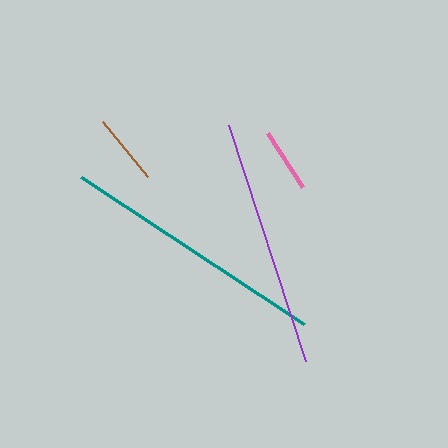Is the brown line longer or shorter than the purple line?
The purple line is longer than the brown line.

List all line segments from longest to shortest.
From longest to shortest: teal, purple, brown, pink.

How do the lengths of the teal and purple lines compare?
The teal and purple lines are approximately the same length.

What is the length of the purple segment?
The purple segment is approximately 248 pixels long.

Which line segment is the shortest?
The pink line is the shortest at approximately 64 pixels.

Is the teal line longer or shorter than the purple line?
The teal line is longer than the purple line.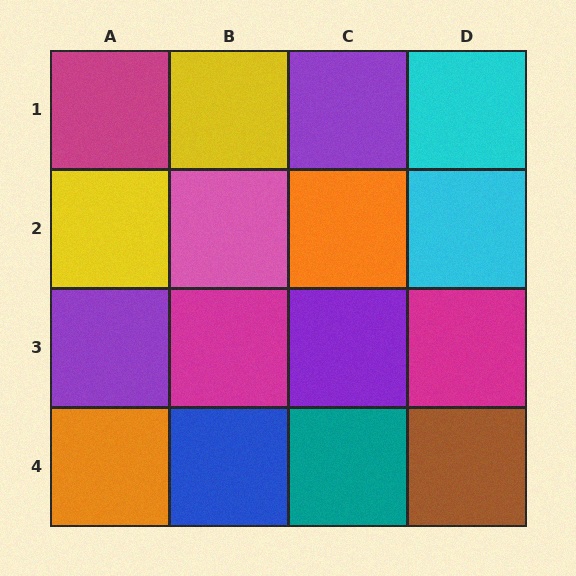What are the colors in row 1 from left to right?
Magenta, yellow, purple, cyan.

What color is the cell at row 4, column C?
Teal.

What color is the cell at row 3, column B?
Magenta.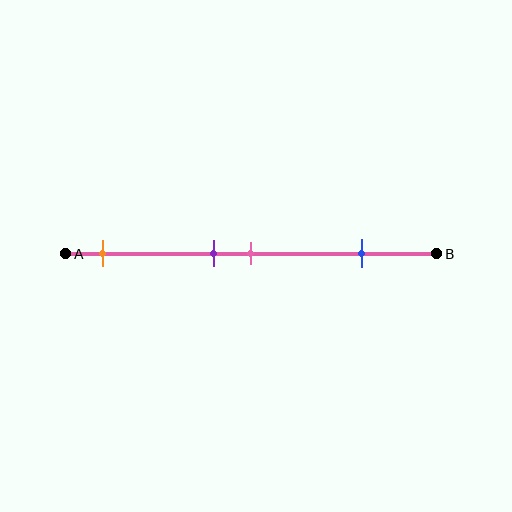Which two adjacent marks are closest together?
The purple and pink marks are the closest adjacent pair.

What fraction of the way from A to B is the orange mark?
The orange mark is approximately 10% (0.1) of the way from A to B.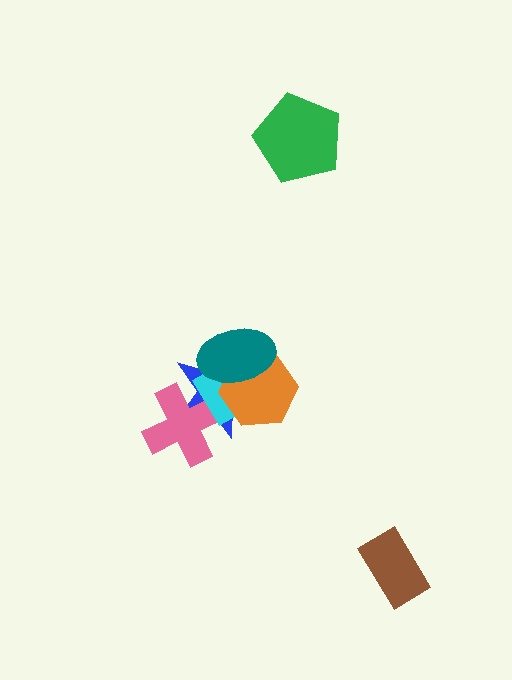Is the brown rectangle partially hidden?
No, no other shape covers it.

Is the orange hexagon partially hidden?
Yes, it is partially covered by another shape.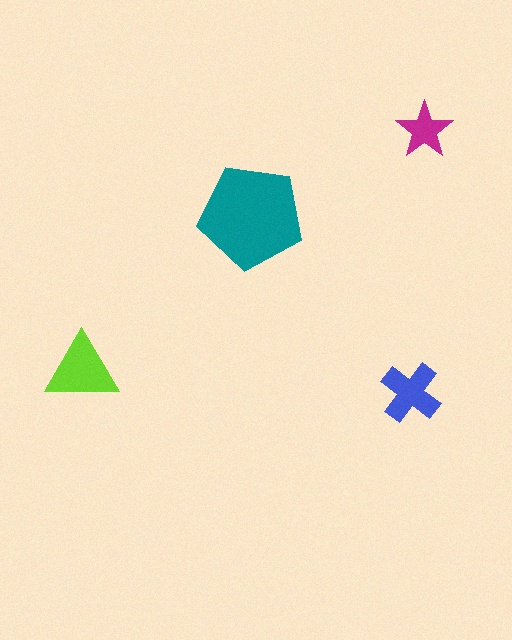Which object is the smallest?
The magenta star.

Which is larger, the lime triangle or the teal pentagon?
The teal pentagon.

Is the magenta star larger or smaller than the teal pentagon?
Smaller.